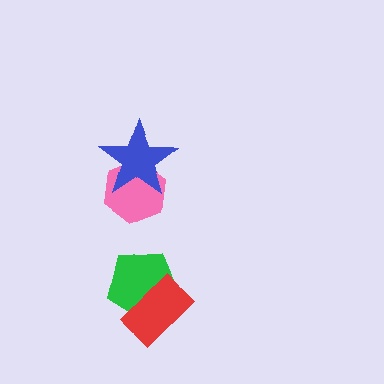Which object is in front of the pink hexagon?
The blue star is in front of the pink hexagon.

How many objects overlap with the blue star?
1 object overlaps with the blue star.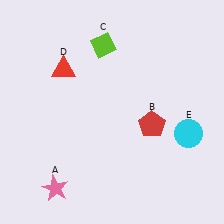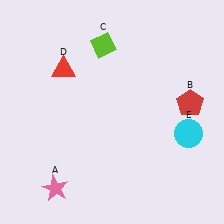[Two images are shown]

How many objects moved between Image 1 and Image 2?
1 object moved between the two images.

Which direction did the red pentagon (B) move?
The red pentagon (B) moved right.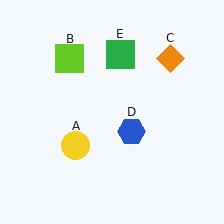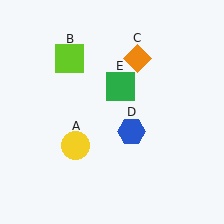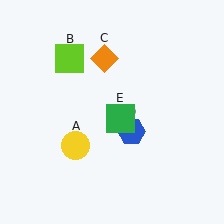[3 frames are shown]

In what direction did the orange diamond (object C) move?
The orange diamond (object C) moved left.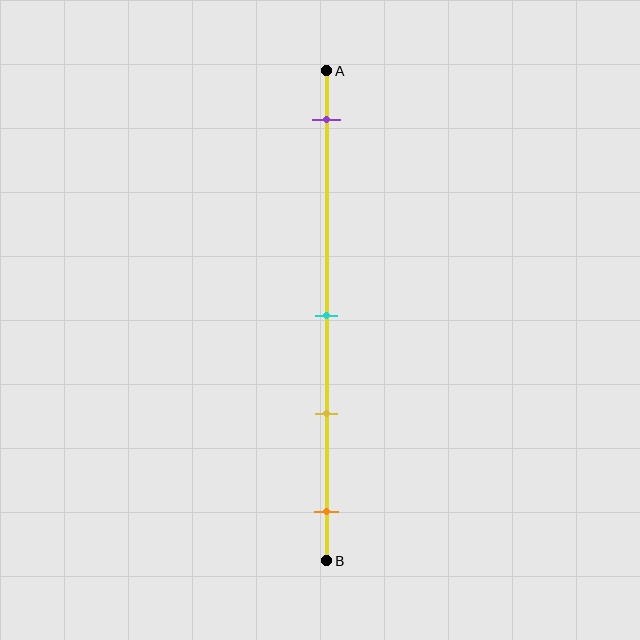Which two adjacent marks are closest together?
The cyan and yellow marks are the closest adjacent pair.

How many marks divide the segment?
There are 4 marks dividing the segment.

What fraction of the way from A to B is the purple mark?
The purple mark is approximately 10% (0.1) of the way from A to B.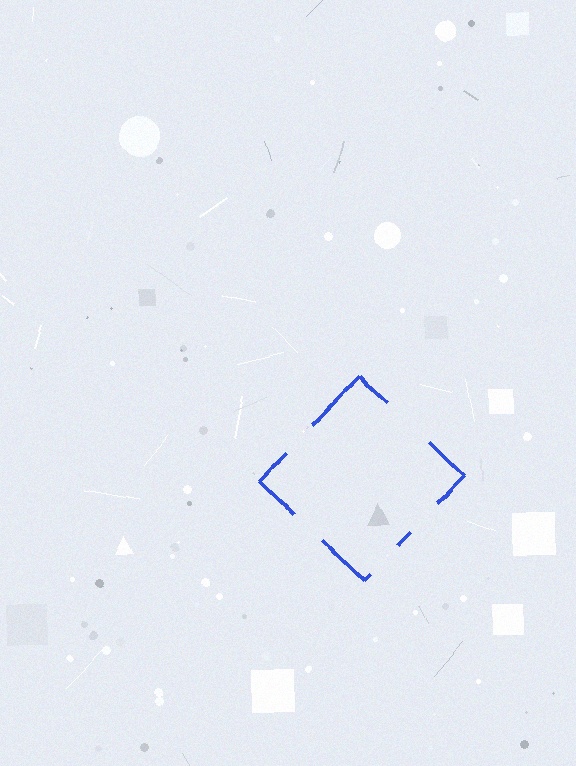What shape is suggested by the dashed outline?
The dashed outline suggests a diamond.